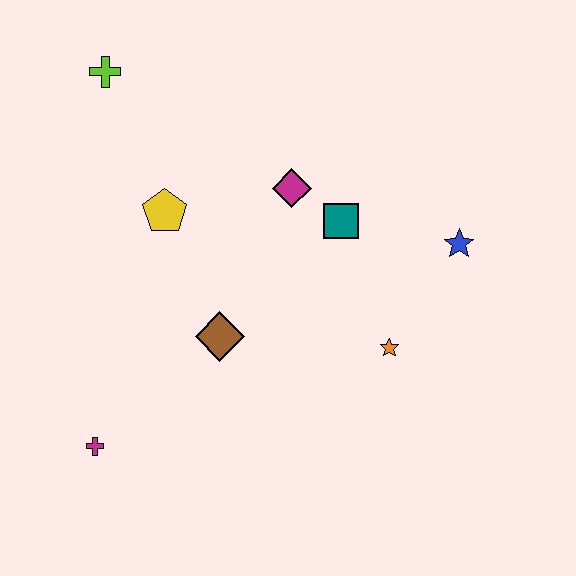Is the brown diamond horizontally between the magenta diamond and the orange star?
No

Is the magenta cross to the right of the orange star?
No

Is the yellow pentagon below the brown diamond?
No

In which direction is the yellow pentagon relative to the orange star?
The yellow pentagon is to the left of the orange star.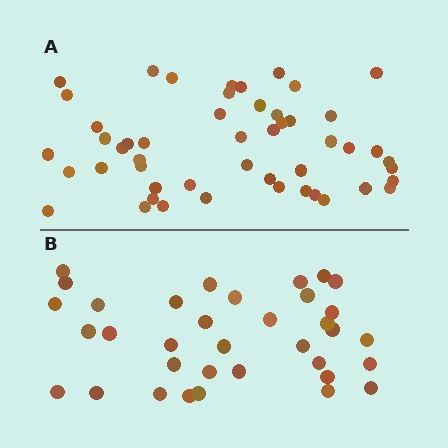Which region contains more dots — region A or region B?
Region A (the top region) has more dots.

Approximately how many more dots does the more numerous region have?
Region A has approximately 15 more dots than region B.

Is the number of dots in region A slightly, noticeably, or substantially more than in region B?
Region A has noticeably more, but not dramatically so. The ratio is roughly 1.4 to 1.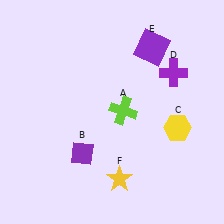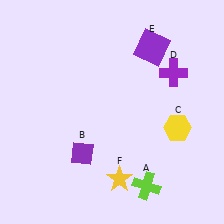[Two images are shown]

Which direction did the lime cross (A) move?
The lime cross (A) moved down.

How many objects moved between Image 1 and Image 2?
1 object moved between the two images.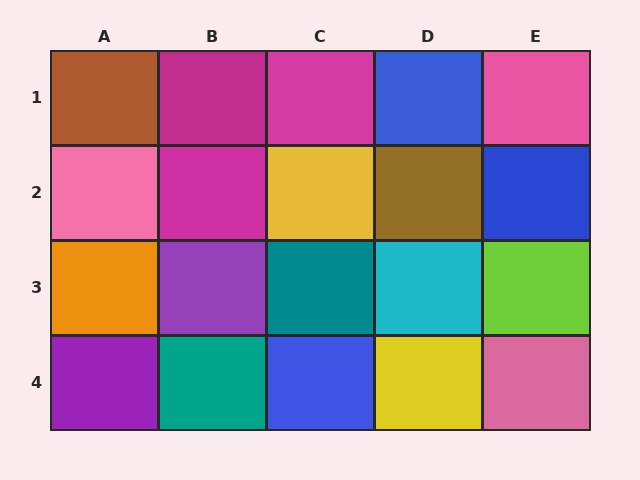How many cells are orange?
1 cell is orange.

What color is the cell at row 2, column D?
Brown.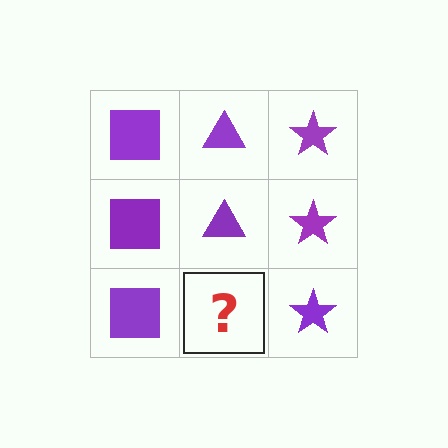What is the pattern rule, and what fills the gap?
The rule is that each column has a consistent shape. The gap should be filled with a purple triangle.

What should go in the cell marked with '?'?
The missing cell should contain a purple triangle.